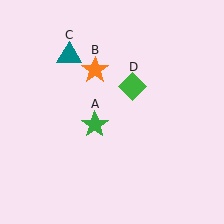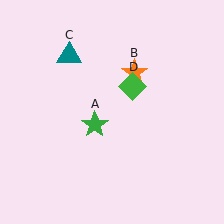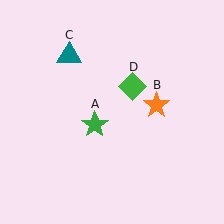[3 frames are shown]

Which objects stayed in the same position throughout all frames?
Green star (object A) and teal triangle (object C) and green diamond (object D) remained stationary.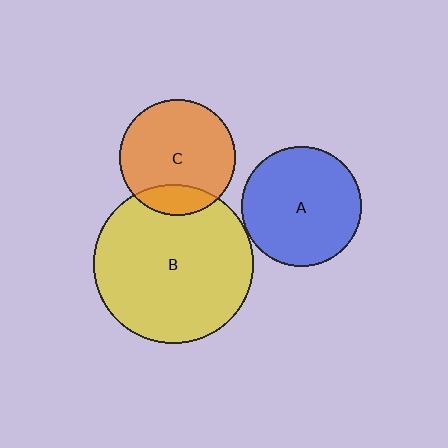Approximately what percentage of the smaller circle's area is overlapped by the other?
Approximately 15%.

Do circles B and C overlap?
Yes.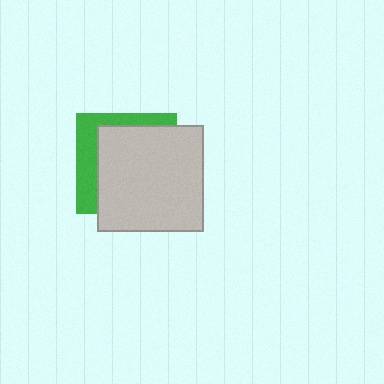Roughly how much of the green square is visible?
A small part of it is visible (roughly 31%).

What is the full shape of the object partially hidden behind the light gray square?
The partially hidden object is a green square.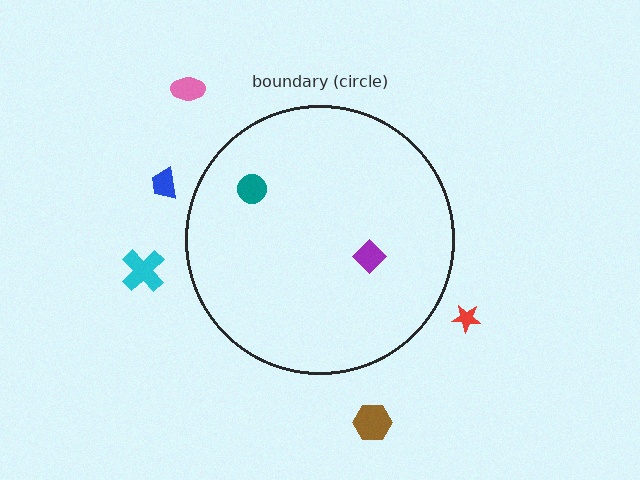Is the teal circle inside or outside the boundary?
Inside.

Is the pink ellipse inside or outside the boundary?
Outside.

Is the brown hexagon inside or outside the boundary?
Outside.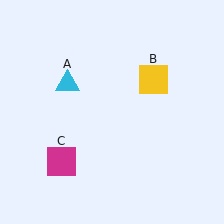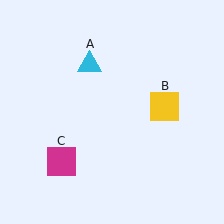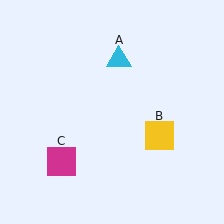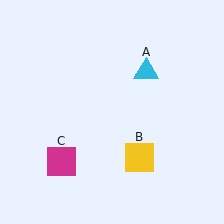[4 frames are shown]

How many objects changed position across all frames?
2 objects changed position: cyan triangle (object A), yellow square (object B).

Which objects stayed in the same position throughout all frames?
Magenta square (object C) remained stationary.